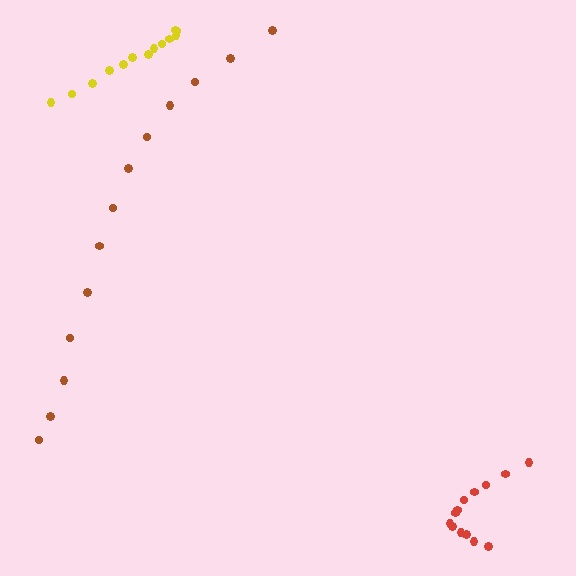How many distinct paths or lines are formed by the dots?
There are 3 distinct paths.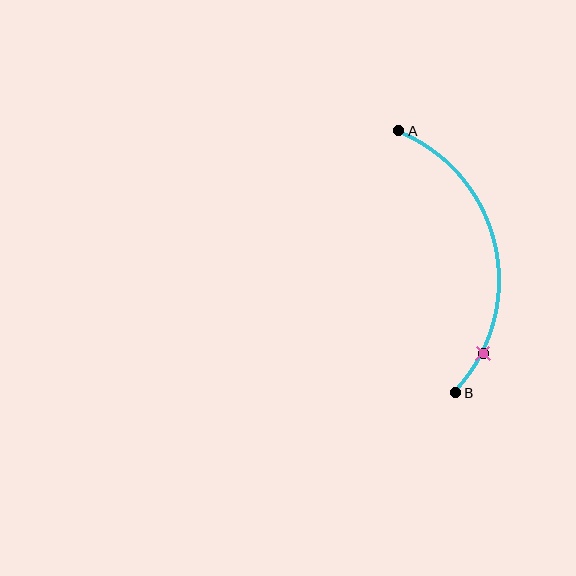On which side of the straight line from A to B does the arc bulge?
The arc bulges to the right of the straight line connecting A and B.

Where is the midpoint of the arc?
The arc midpoint is the point on the curve farthest from the straight line joining A and B. It sits to the right of that line.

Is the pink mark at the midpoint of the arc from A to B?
No. The pink mark lies on the arc but is closer to endpoint B. The arc midpoint would be at the point on the curve equidistant along the arc from both A and B.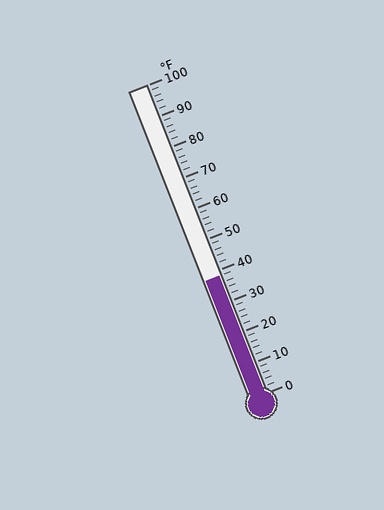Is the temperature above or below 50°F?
The temperature is below 50°F.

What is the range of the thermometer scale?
The thermometer scale ranges from 0°F to 100°F.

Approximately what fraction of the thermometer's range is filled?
The thermometer is filled to approximately 40% of its range.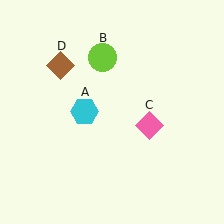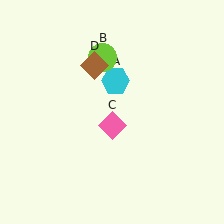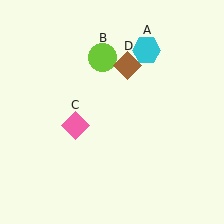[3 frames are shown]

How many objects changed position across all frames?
3 objects changed position: cyan hexagon (object A), pink diamond (object C), brown diamond (object D).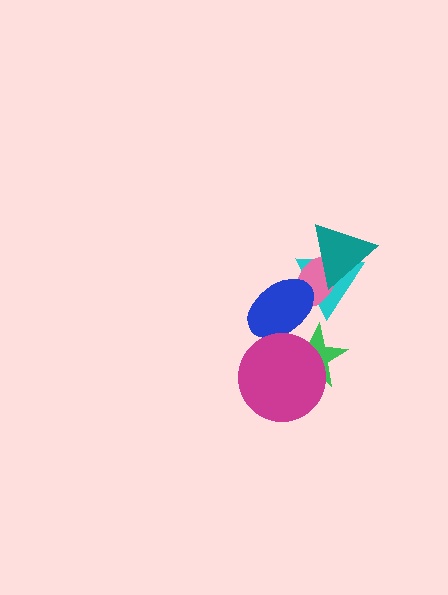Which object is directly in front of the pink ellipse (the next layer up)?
The blue ellipse is directly in front of the pink ellipse.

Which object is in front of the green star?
The magenta circle is in front of the green star.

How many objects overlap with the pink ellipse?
3 objects overlap with the pink ellipse.